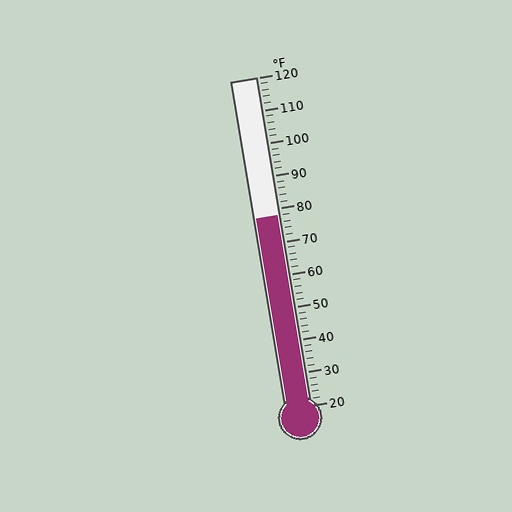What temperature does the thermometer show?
The thermometer shows approximately 78°F.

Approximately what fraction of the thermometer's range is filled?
The thermometer is filled to approximately 60% of its range.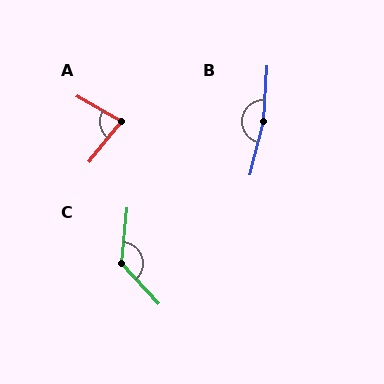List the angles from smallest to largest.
A (81°), C (132°), B (170°).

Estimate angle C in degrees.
Approximately 132 degrees.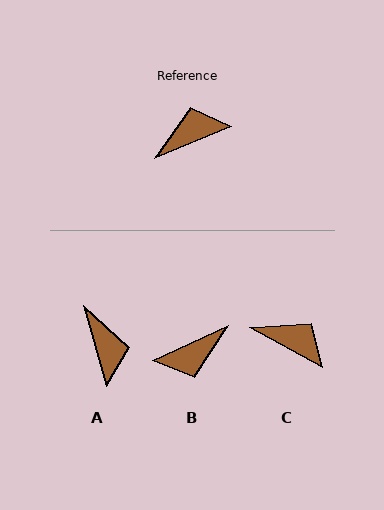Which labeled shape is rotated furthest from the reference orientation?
B, about 177 degrees away.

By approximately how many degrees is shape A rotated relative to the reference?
Approximately 97 degrees clockwise.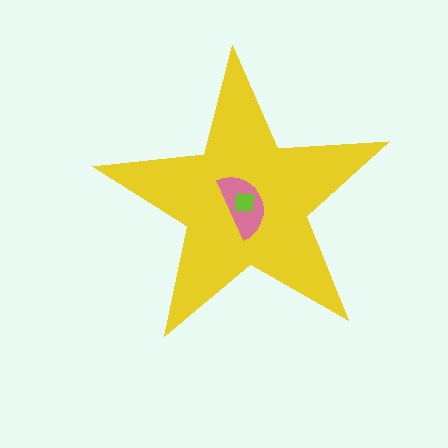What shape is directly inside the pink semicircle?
The lime square.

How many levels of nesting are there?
3.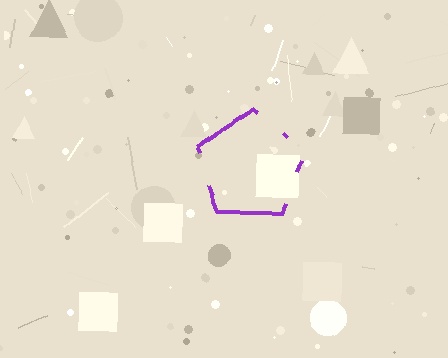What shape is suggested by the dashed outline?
The dashed outline suggests a pentagon.